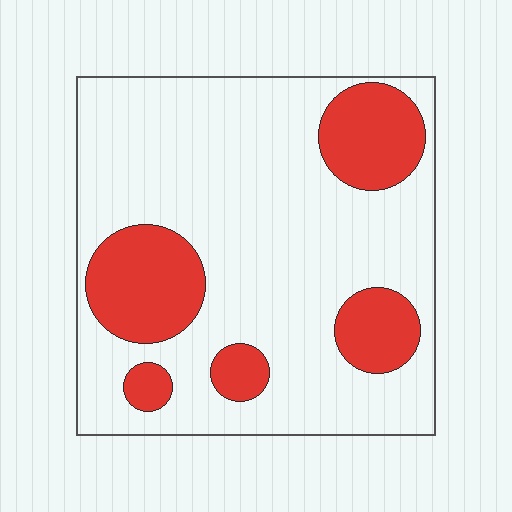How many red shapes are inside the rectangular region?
5.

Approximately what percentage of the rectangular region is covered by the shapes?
Approximately 25%.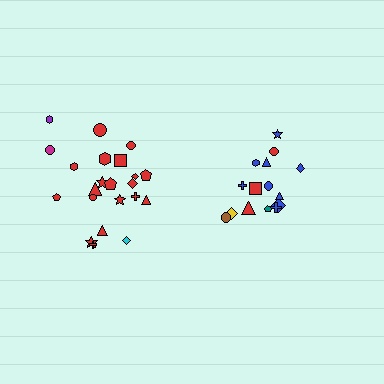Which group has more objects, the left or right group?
The left group.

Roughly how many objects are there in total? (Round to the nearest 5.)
Roughly 35 objects in total.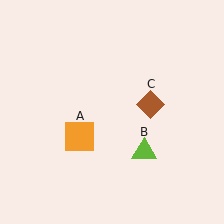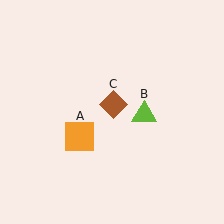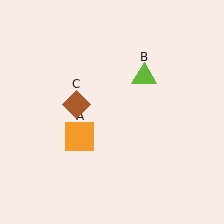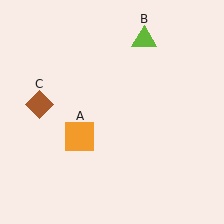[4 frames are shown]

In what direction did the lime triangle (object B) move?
The lime triangle (object B) moved up.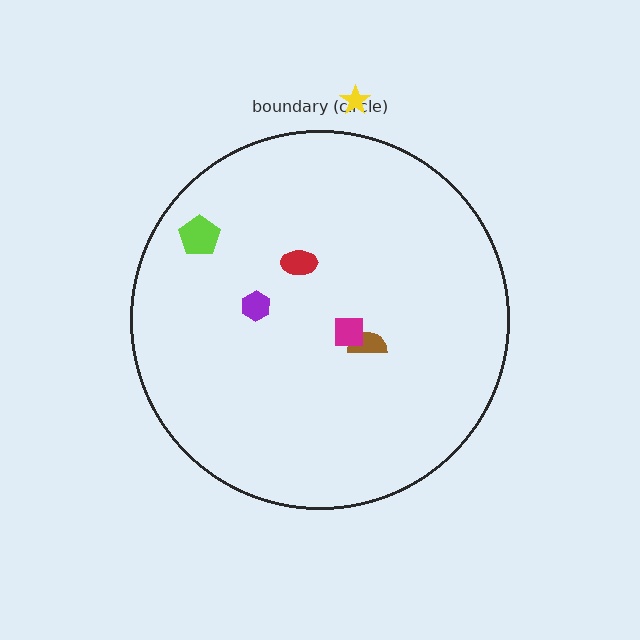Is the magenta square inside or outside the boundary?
Inside.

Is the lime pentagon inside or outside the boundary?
Inside.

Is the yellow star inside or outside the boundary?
Outside.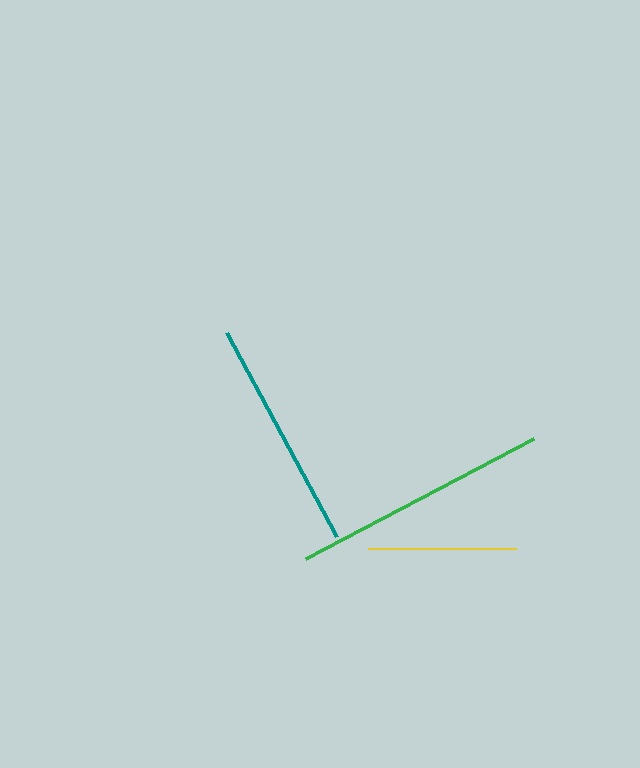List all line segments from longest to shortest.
From longest to shortest: green, teal, yellow.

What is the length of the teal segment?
The teal segment is approximately 231 pixels long.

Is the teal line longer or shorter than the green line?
The green line is longer than the teal line.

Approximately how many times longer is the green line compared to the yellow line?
The green line is approximately 1.7 times the length of the yellow line.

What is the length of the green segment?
The green segment is approximately 258 pixels long.